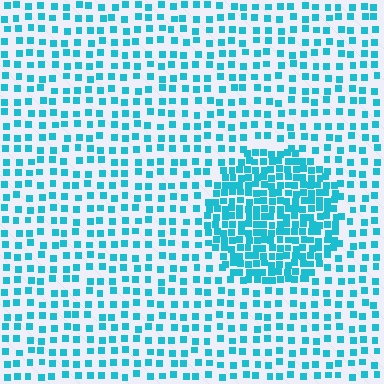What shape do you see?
I see a circle.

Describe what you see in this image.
The image contains small cyan elements arranged at two different densities. A circle-shaped region is visible where the elements are more densely packed than the surrounding area.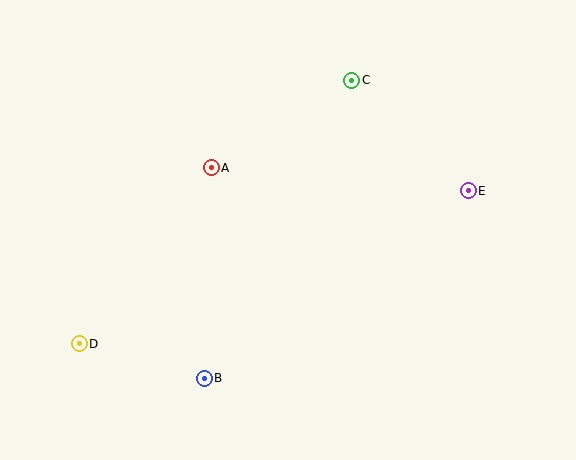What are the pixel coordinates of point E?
Point E is at (468, 191).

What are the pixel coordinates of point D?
Point D is at (79, 344).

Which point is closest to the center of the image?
Point A at (211, 168) is closest to the center.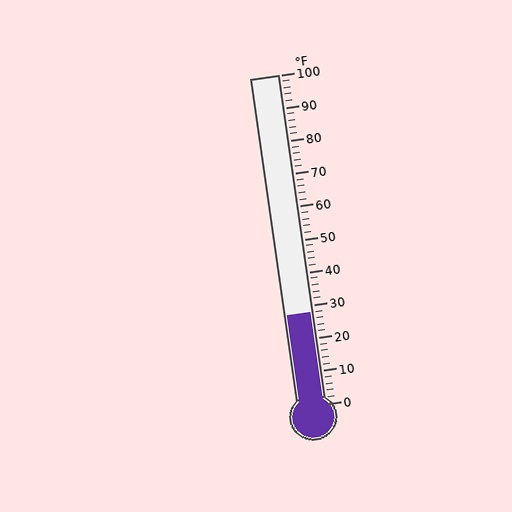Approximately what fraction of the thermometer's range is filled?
The thermometer is filled to approximately 30% of its range.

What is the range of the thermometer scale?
The thermometer scale ranges from 0°F to 100°F.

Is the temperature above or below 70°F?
The temperature is below 70°F.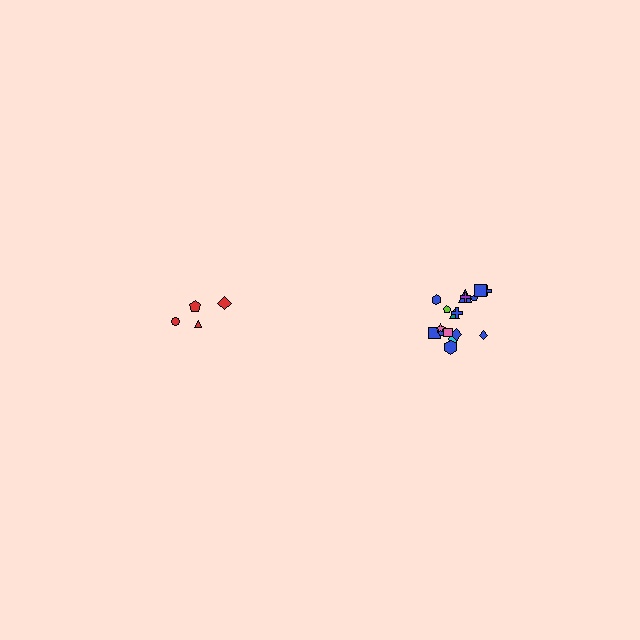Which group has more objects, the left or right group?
The right group.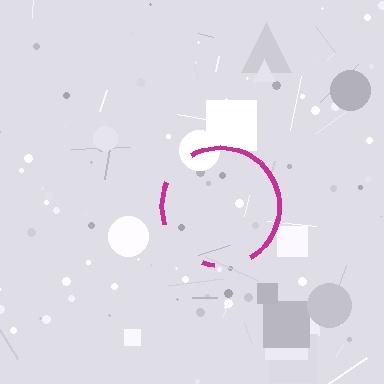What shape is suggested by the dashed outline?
The dashed outline suggests a circle.